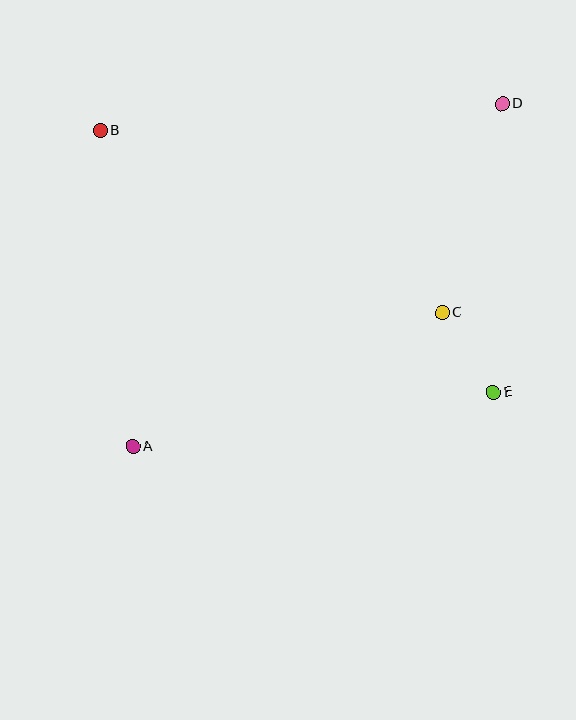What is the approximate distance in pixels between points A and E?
The distance between A and E is approximately 365 pixels.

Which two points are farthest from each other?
Points A and D are farthest from each other.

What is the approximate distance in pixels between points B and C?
The distance between B and C is approximately 388 pixels.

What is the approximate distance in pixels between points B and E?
The distance between B and E is approximately 473 pixels.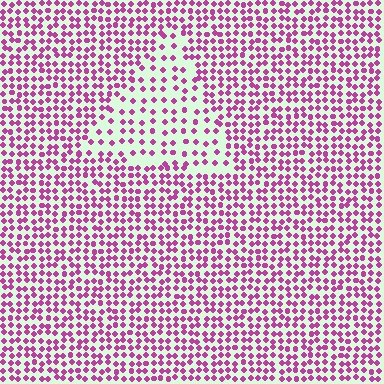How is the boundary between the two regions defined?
The boundary is defined by a change in element density (approximately 2.0x ratio). All elements are the same color, size, and shape.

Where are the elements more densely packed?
The elements are more densely packed outside the triangle boundary.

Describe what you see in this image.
The image contains small magenta elements arranged at two different densities. A triangle-shaped region is visible where the elements are less densely packed than the surrounding area.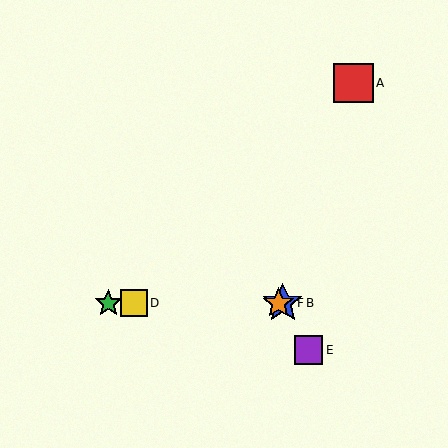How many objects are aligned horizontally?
4 objects (B, C, D, F) are aligned horizontally.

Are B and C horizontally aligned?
Yes, both are at y≈303.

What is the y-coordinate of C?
Object C is at y≈303.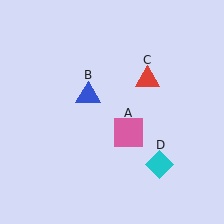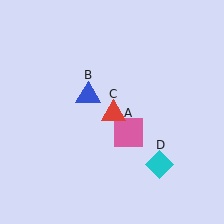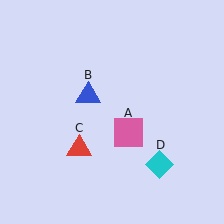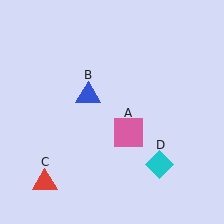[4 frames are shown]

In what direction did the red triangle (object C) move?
The red triangle (object C) moved down and to the left.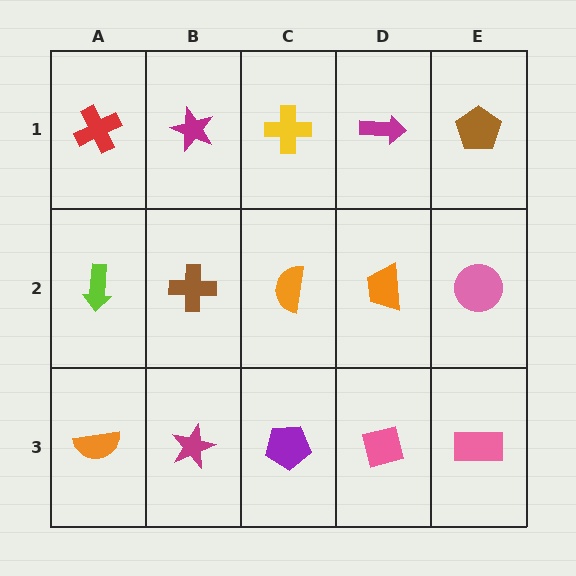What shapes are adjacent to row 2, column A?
A red cross (row 1, column A), an orange semicircle (row 3, column A), a brown cross (row 2, column B).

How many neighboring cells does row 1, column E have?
2.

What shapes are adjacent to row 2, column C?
A yellow cross (row 1, column C), a purple pentagon (row 3, column C), a brown cross (row 2, column B), an orange trapezoid (row 2, column D).